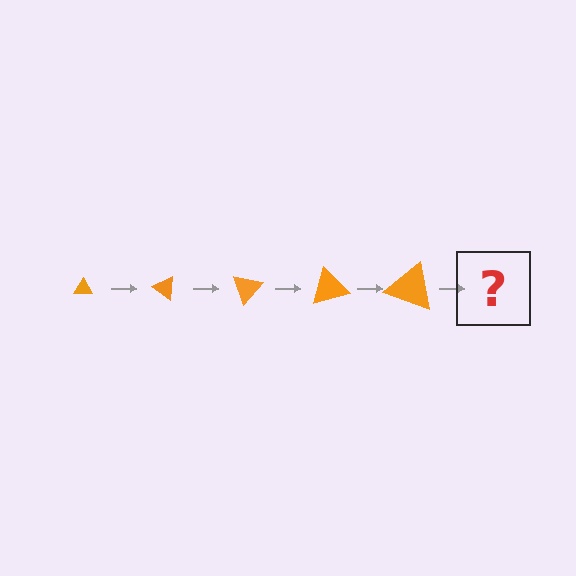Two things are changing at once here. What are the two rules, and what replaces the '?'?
The two rules are that the triangle grows larger each step and it rotates 35 degrees each step. The '?' should be a triangle, larger than the previous one and rotated 175 degrees from the start.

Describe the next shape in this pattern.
It should be a triangle, larger than the previous one and rotated 175 degrees from the start.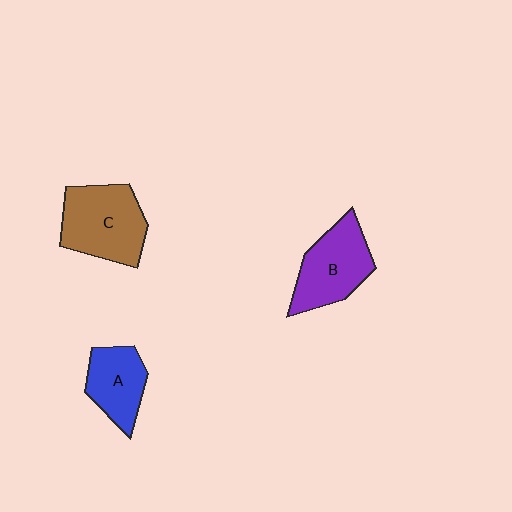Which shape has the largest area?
Shape C (brown).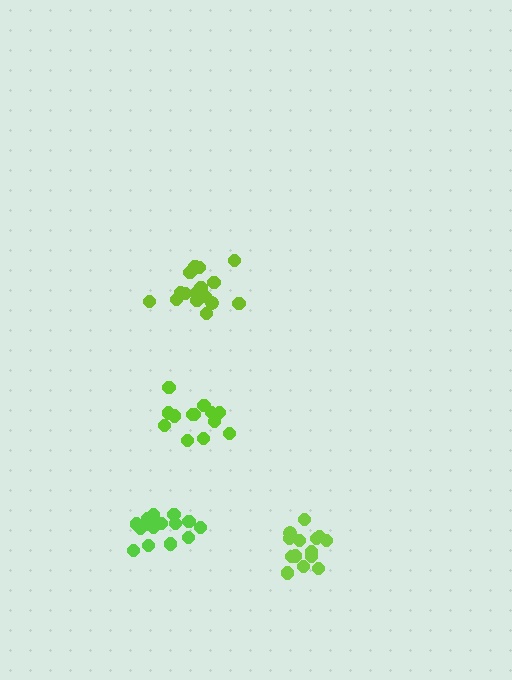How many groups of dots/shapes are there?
There are 4 groups.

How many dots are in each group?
Group 1: 14 dots, Group 2: 17 dots, Group 3: 16 dots, Group 4: 14 dots (61 total).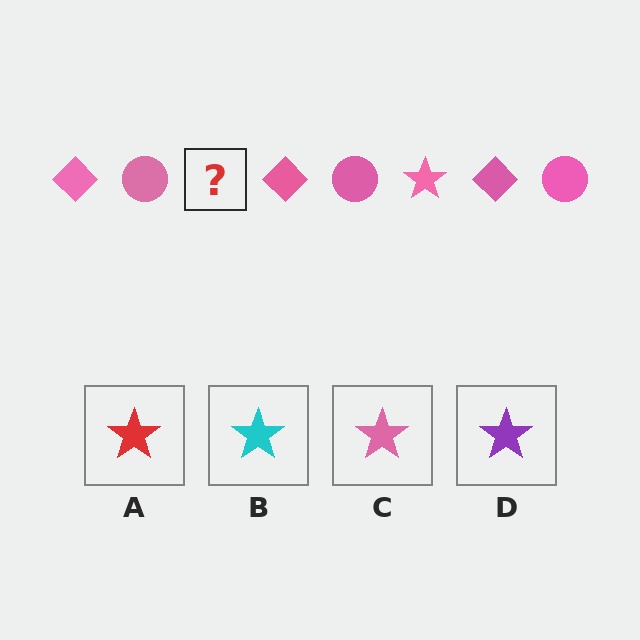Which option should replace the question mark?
Option C.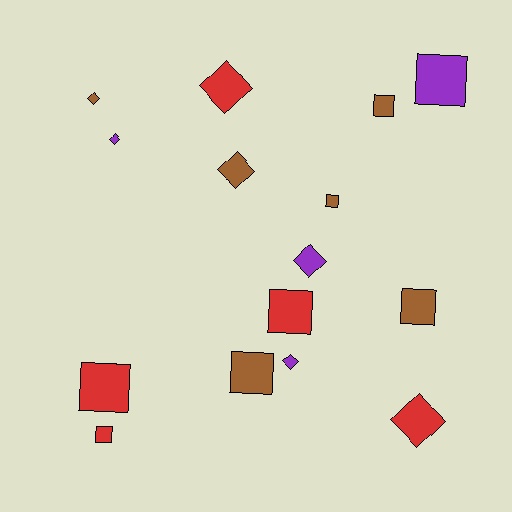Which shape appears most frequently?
Square, with 8 objects.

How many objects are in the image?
There are 15 objects.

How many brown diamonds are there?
There are 2 brown diamonds.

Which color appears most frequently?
Brown, with 6 objects.